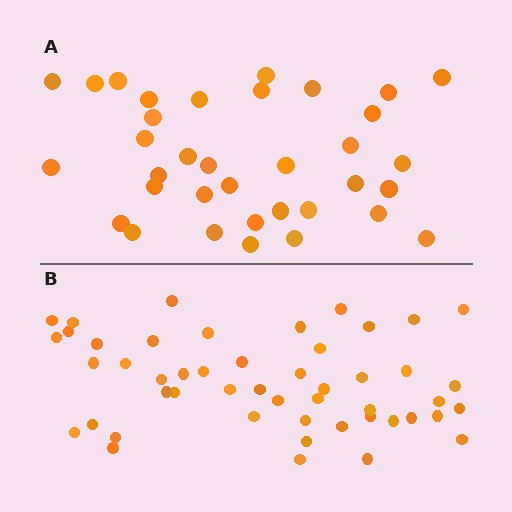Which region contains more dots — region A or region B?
Region B (the bottom region) has more dots.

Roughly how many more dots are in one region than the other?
Region B has approximately 15 more dots than region A.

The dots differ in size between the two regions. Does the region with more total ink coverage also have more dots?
No. Region A has more total ink coverage because its dots are larger, but region B actually contains more individual dots. Total area can be misleading — the number of items is what matters here.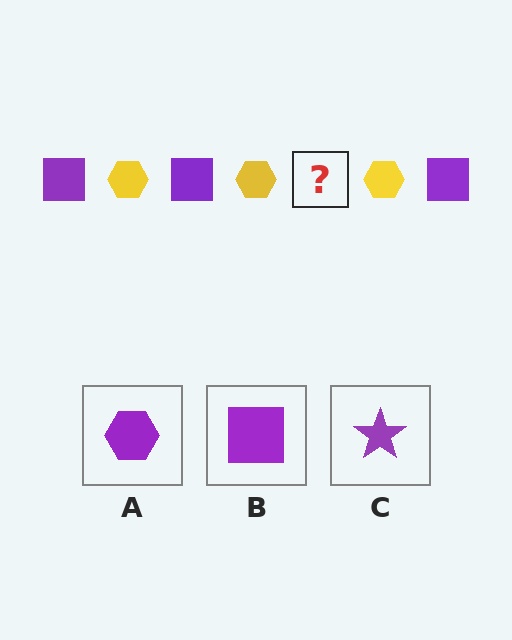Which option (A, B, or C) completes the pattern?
B.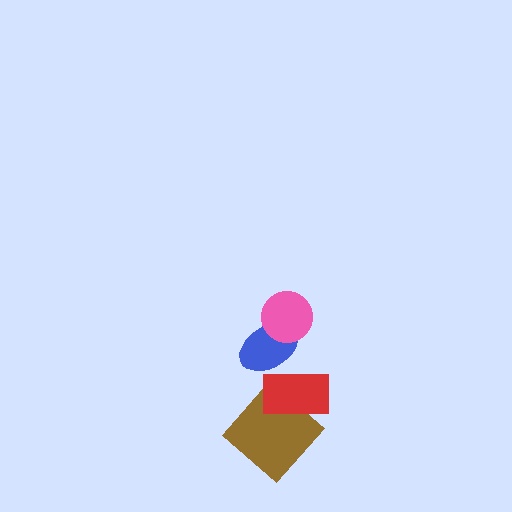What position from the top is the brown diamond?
The brown diamond is 4th from the top.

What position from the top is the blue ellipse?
The blue ellipse is 2nd from the top.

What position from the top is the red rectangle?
The red rectangle is 3rd from the top.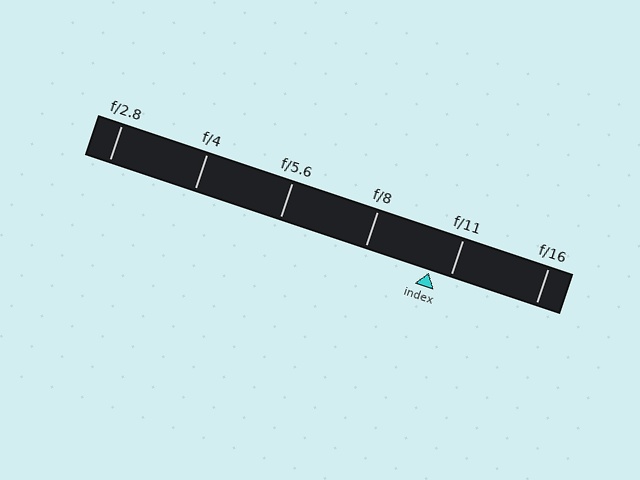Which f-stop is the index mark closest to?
The index mark is closest to f/11.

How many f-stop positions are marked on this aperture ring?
There are 6 f-stop positions marked.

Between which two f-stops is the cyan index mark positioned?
The index mark is between f/8 and f/11.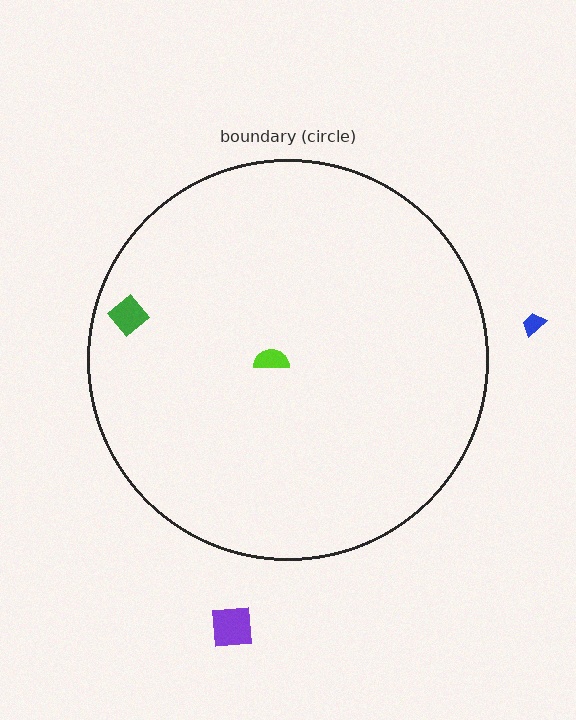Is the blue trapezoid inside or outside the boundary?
Outside.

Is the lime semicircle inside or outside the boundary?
Inside.